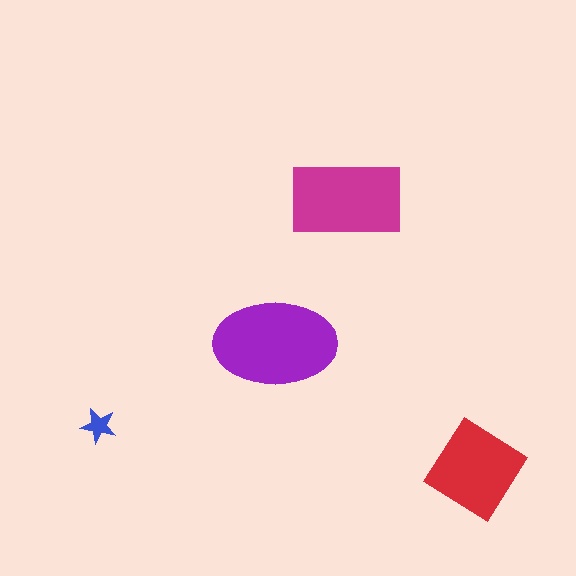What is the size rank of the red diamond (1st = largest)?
3rd.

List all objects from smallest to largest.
The blue star, the red diamond, the magenta rectangle, the purple ellipse.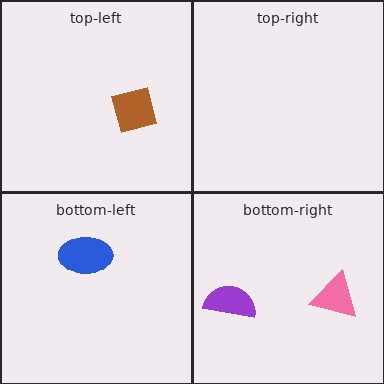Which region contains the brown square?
The top-left region.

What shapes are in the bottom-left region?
The blue ellipse.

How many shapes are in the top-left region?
1.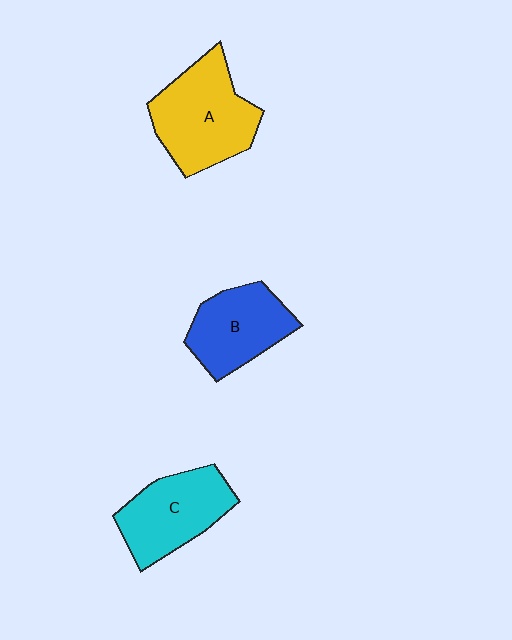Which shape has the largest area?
Shape A (yellow).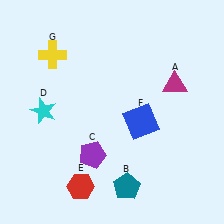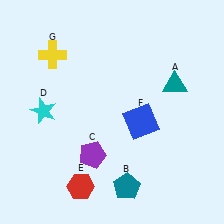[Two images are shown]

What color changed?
The triangle (A) changed from magenta in Image 1 to teal in Image 2.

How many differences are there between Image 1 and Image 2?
There is 1 difference between the two images.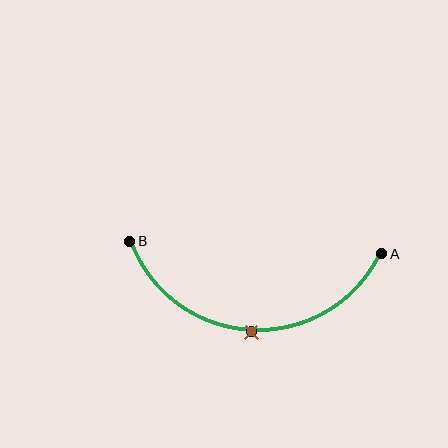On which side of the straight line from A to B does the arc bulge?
The arc bulges below the straight line connecting A and B.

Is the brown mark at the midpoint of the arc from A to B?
Yes. The brown mark lies on the arc at equal arc-length from both A and B — it is the arc midpoint.